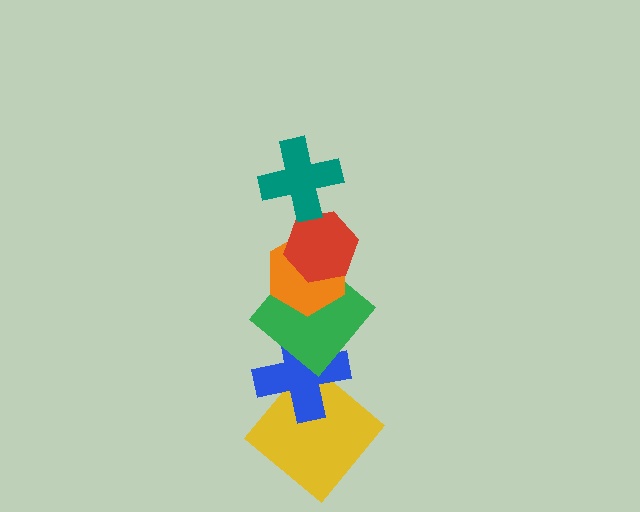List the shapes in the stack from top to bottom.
From top to bottom: the teal cross, the red hexagon, the orange hexagon, the green diamond, the blue cross, the yellow diamond.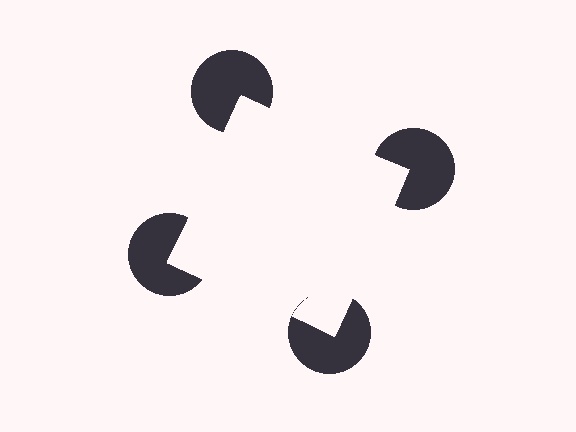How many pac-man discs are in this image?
There are 4 — one at each vertex of the illusory square.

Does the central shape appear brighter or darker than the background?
It typically appears slightly brighter than the background, even though no actual brightness change is drawn.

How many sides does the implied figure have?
4 sides.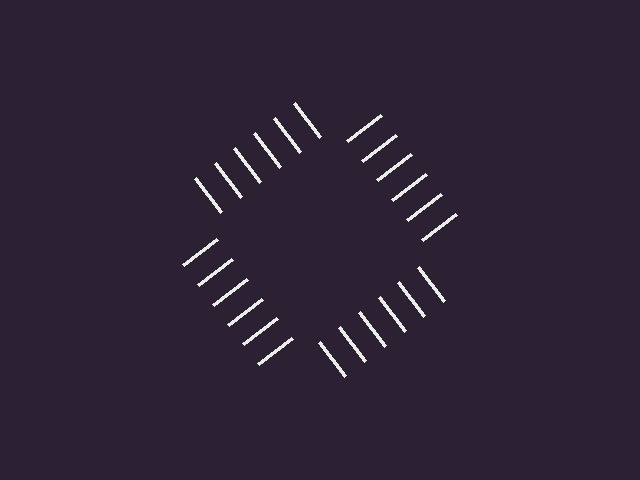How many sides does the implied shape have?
4 sides — the line-ends trace a square.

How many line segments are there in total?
24 — 6 along each of the 4 edges.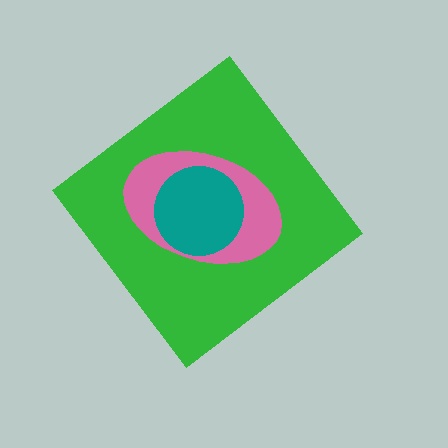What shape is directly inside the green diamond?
The pink ellipse.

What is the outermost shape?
The green diamond.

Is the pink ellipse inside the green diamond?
Yes.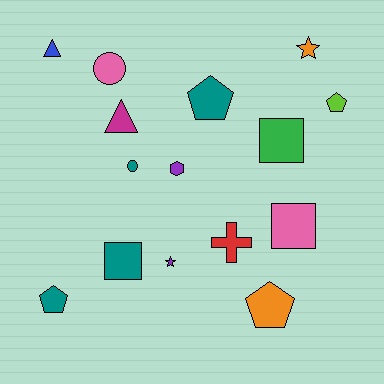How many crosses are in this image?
There is 1 cross.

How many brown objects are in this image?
There are no brown objects.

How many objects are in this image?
There are 15 objects.